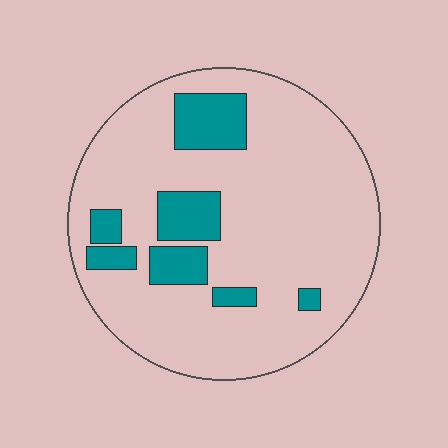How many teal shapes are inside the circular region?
7.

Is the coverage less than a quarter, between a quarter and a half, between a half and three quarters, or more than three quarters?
Less than a quarter.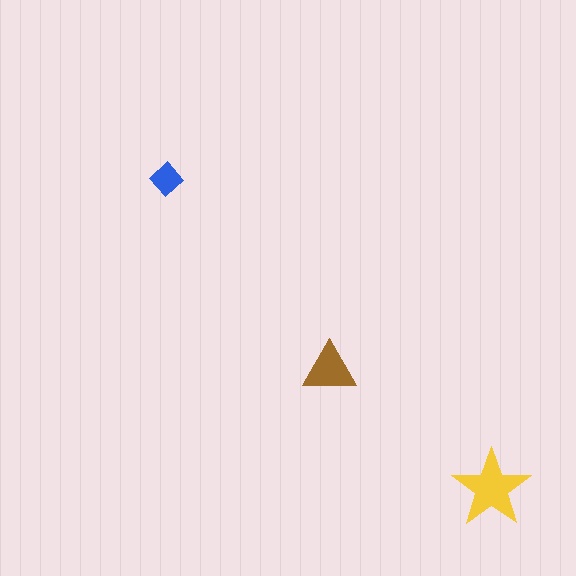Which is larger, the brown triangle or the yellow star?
The yellow star.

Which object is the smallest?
The blue diamond.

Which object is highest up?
The blue diamond is topmost.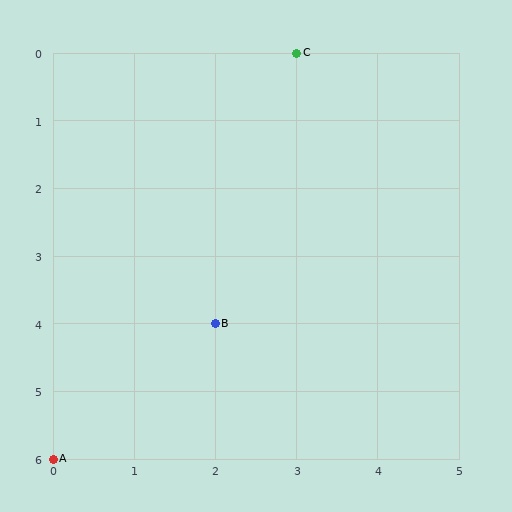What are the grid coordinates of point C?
Point C is at grid coordinates (3, 0).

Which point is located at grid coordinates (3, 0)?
Point C is at (3, 0).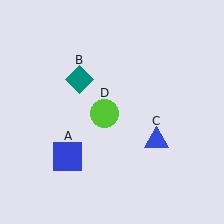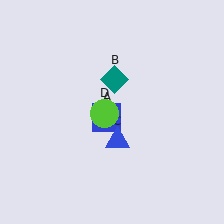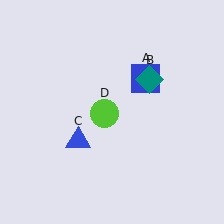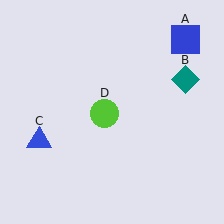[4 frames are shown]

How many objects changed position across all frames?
3 objects changed position: blue square (object A), teal diamond (object B), blue triangle (object C).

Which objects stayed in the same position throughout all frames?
Lime circle (object D) remained stationary.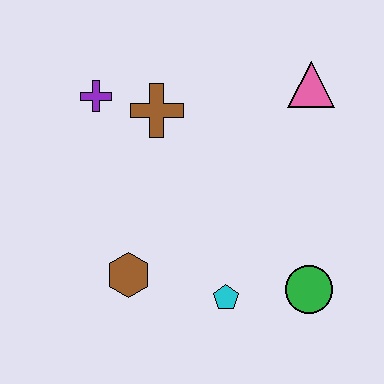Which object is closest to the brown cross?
The purple cross is closest to the brown cross.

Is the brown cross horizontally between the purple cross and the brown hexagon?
No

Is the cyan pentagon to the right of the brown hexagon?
Yes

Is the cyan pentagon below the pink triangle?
Yes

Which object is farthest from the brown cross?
The green circle is farthest from the brown cross.